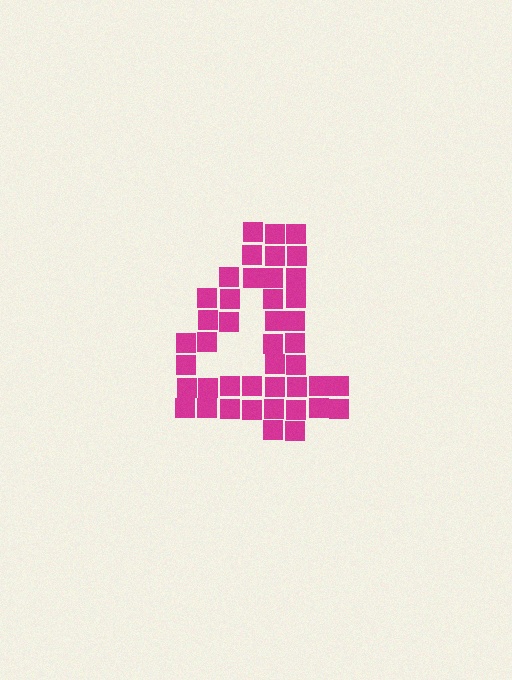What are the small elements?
The small elements are squares.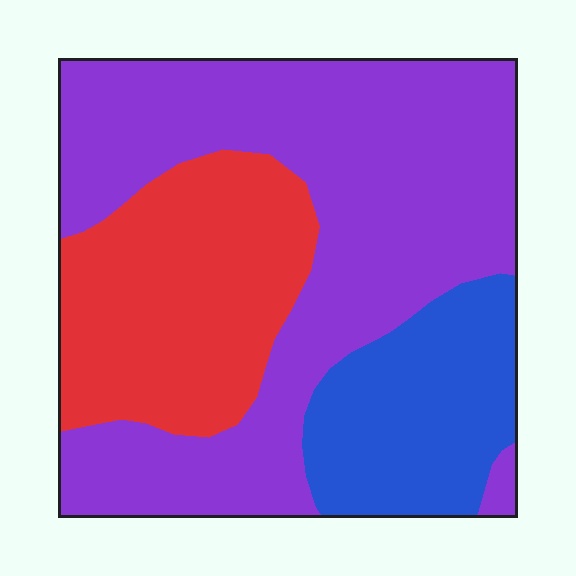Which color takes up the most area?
Purple, at roughly 55%.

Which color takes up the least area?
Blue, at roughly 20%.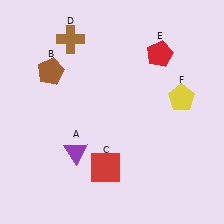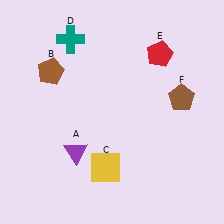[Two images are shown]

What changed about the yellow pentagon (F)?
In Image 1, F is yellow. In Image 2, it changed to brown.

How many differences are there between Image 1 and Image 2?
There are 3 differences between the two images.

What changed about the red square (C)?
In Image 1, C is red. In Image 2, it changed to yellow.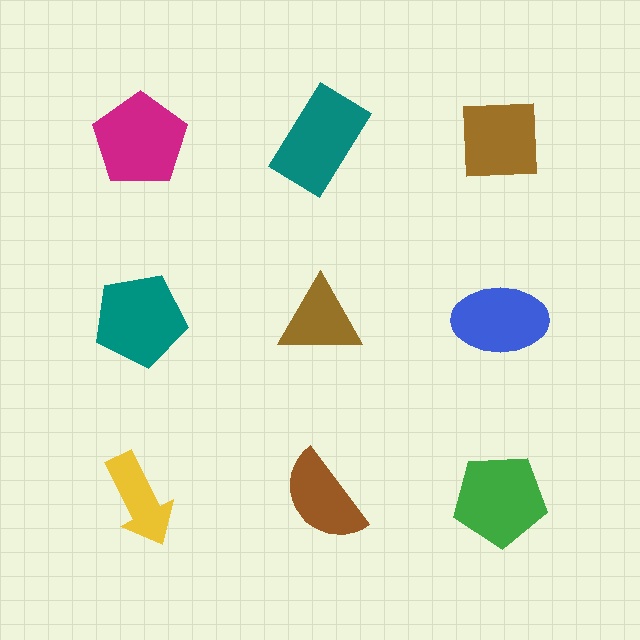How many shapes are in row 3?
3 shapes.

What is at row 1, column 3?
A brown square.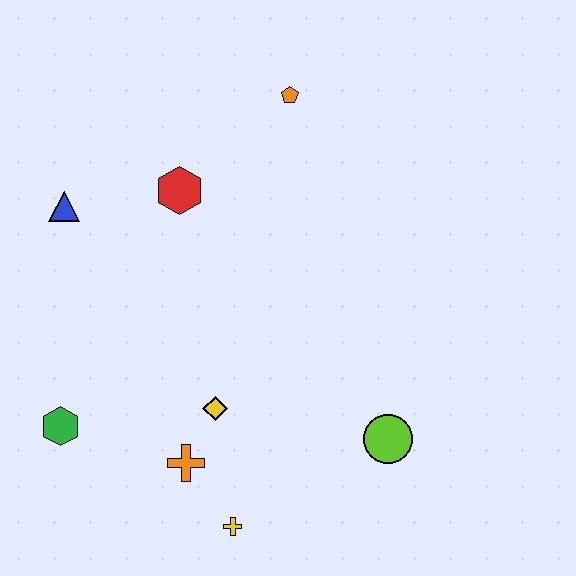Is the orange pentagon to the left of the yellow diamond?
No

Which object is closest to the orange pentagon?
The red hexagon is closest to the orange pentagon.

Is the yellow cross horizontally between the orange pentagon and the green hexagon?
Yes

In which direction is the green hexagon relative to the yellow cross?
The green hexagon is to the left of the yellow cross.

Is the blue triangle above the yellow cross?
Yes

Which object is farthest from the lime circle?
The blue triangle is farthest from the lime circle.